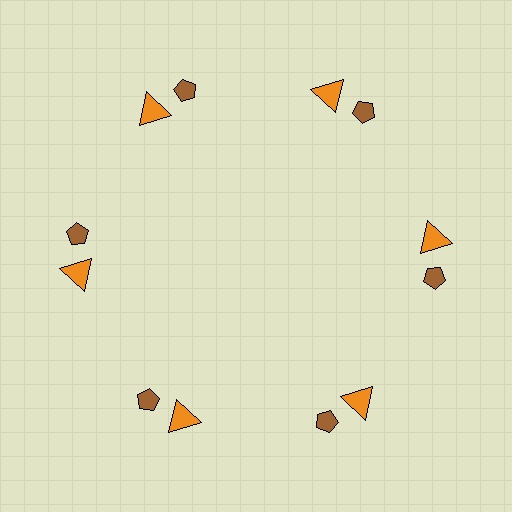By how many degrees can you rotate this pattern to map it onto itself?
The pattern maps onto itself every 60 degrees of rotation.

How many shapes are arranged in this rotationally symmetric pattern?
There are 12 shapes, arranged in 6 groups of 2.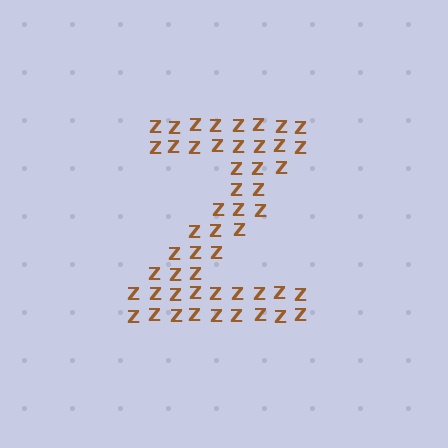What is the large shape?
The large shape is the letter Z.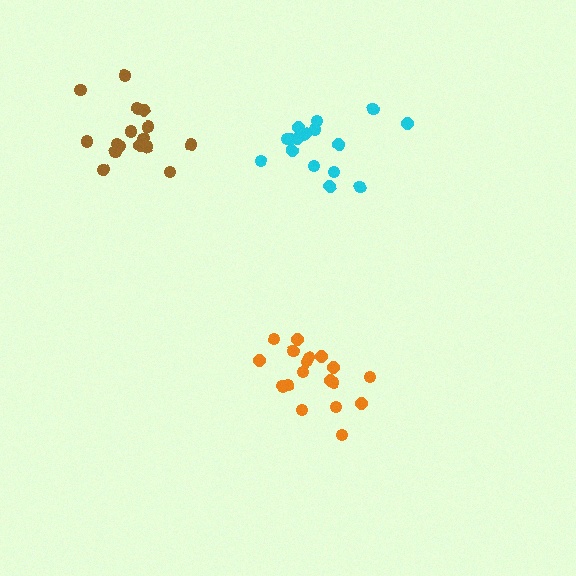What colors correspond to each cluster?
The clusters are colored: orange, cyan, brown.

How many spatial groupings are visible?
There are 3 spatial groupings.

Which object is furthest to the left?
The brown cluster is leftmost.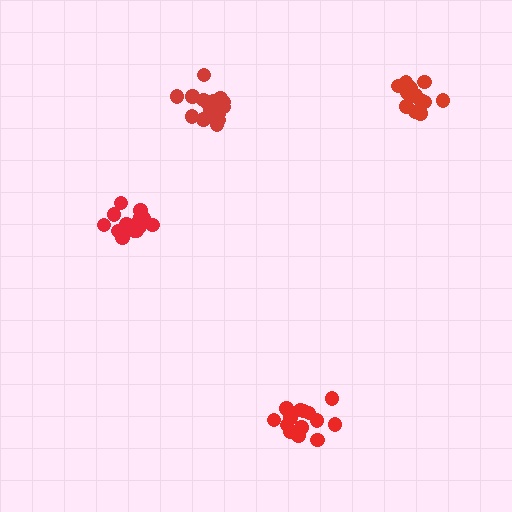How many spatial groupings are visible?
There are 4 spatial groupings.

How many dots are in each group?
Group 1: 15 dots, Group 2: 16 dots, Group 3: 14 dots, Group 4: 19 dots (64 total).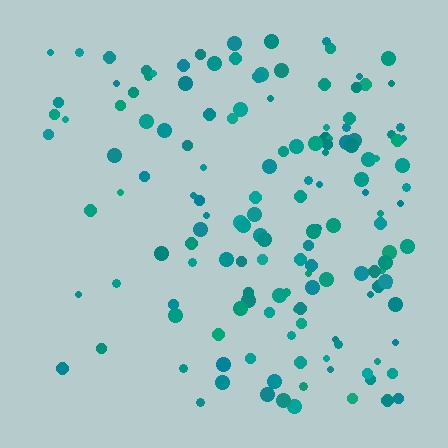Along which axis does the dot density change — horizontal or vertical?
Horizontal.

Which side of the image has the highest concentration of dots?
The right.